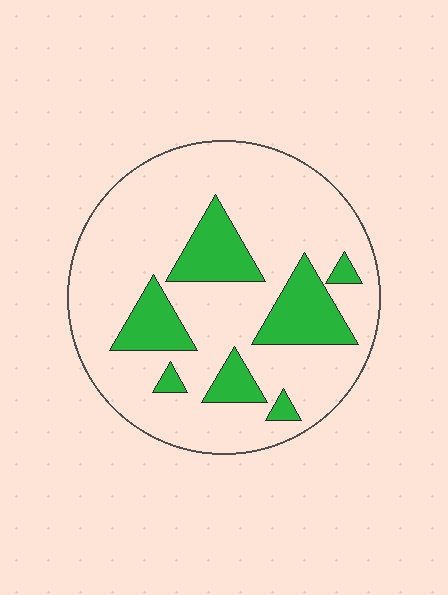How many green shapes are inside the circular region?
7.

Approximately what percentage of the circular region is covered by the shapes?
Approximately 20%.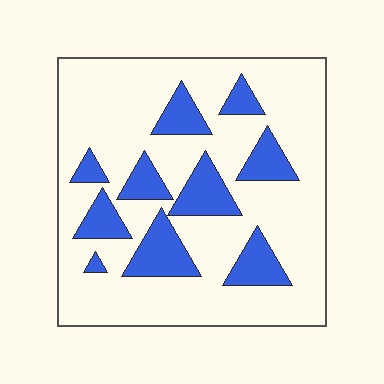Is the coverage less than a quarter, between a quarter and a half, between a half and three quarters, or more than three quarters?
Less than a quarter.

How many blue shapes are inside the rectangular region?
10.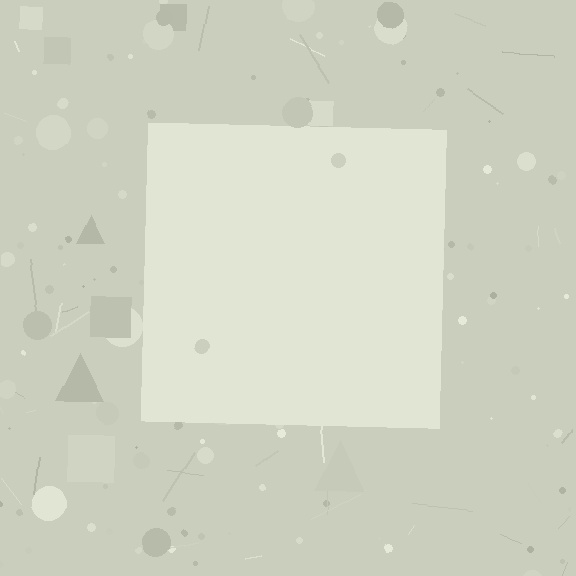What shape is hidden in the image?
A square is hidden in the image.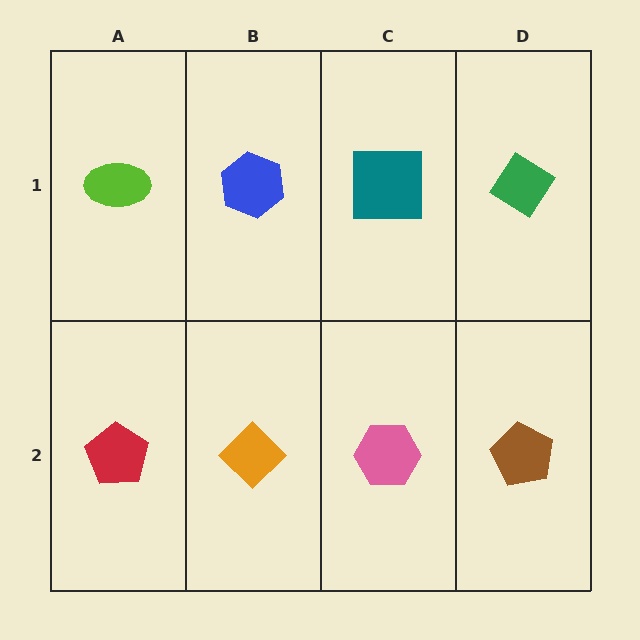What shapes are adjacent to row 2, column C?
A teal square (row 1, column C), an orange diamond (row 2, column B), a brown pentagon (row 2, column D).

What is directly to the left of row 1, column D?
A teal square.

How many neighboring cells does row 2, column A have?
2.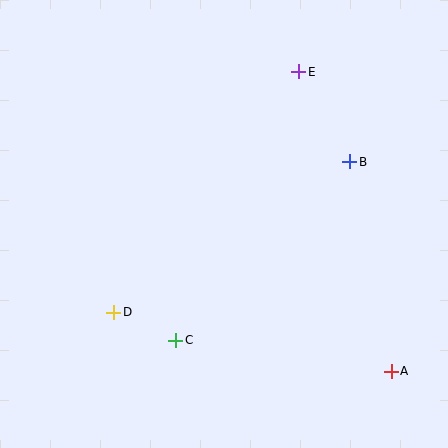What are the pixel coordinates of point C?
Point C is at (176, 340).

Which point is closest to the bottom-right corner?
Point A is closest to the bottom-right corner.